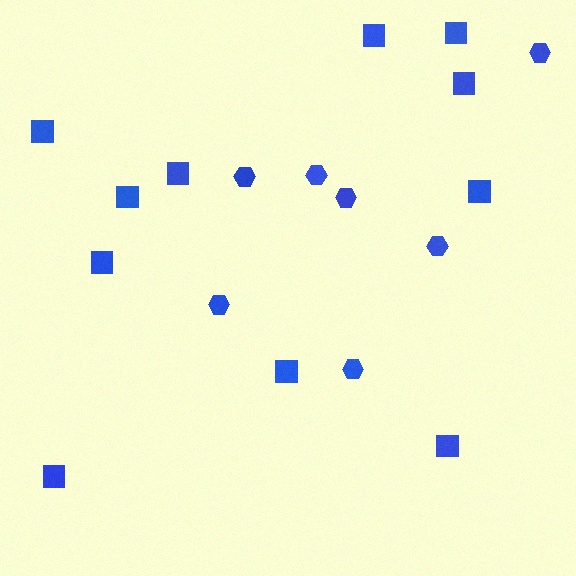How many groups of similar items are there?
There are 2 groups: one group of hexagons (7) and one group of squares (11).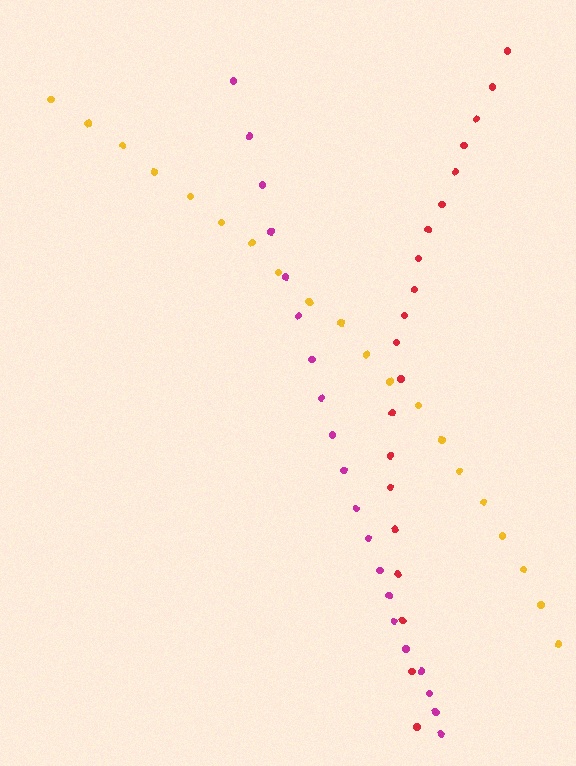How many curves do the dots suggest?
There are 3 distinct paths.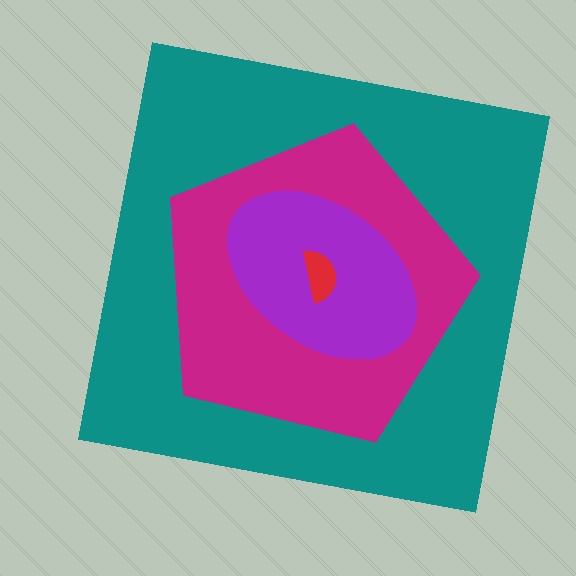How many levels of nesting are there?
4.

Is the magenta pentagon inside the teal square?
Yes.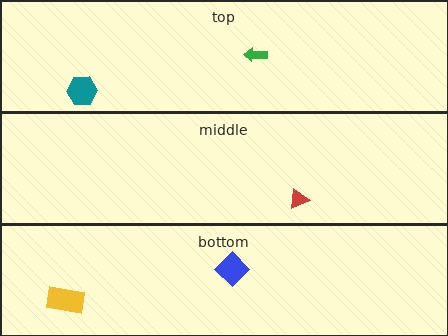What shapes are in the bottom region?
The blue diamond, the yellow rectangle.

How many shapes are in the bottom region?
2.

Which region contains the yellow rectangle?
The bottom region.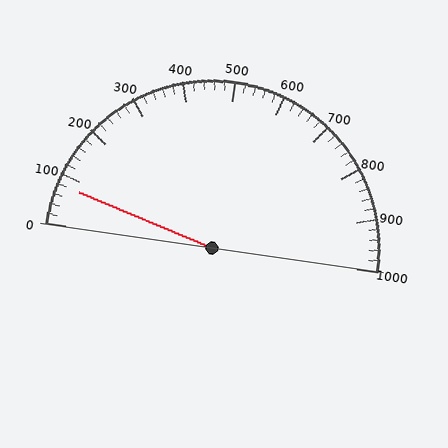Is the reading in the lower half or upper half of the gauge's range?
The reading is in the lower half of the range (0 to 1000).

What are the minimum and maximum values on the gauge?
The gauge ranges from 0 to 1000.